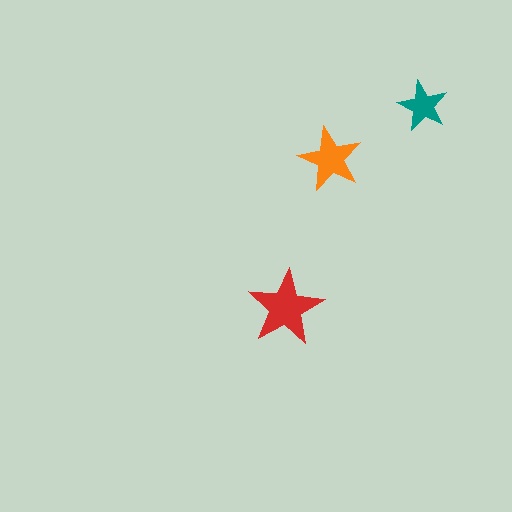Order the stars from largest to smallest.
the red one, the orange one, the teal one.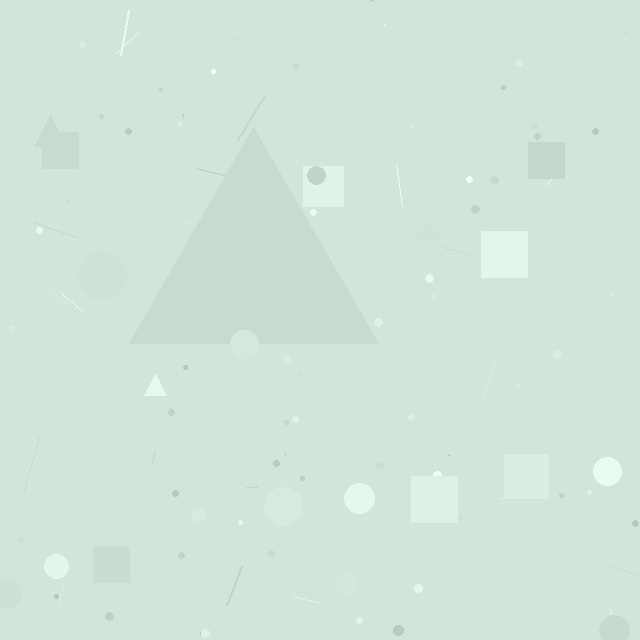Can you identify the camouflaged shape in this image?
The camouflaged shape is a triangle.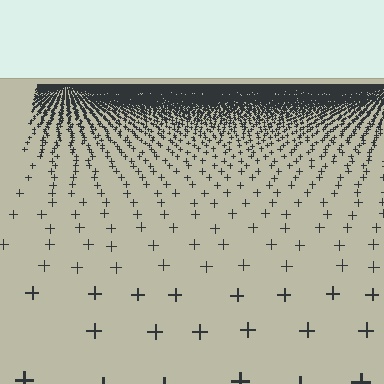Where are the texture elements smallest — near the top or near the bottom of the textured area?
Near the top.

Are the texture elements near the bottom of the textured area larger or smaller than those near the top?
Larger. Near the bottom, elements are closer to the viewer and appear at a bigger on-screen size.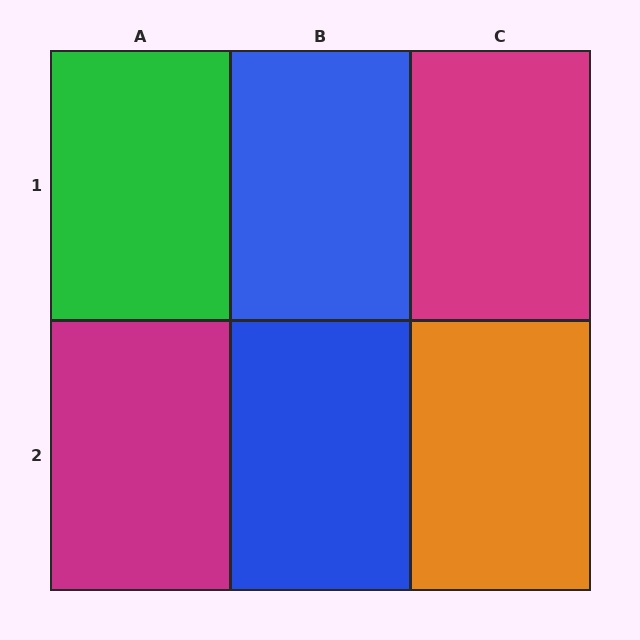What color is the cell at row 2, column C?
Orange.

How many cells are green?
1 cell is green.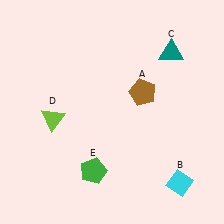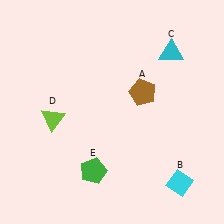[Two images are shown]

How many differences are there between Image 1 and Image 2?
There is 1 difference between the two images.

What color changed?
The triangle (C) changed from teal in Image 1 to cyan in Image 2.